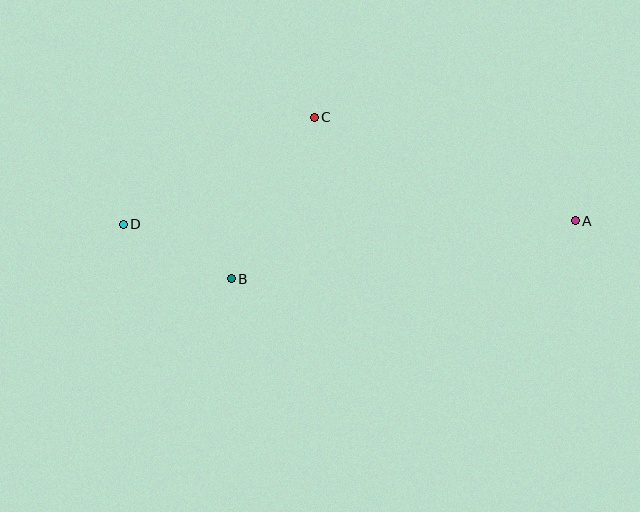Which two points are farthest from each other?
Points A and D are farthest from each other.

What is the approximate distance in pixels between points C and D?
The distance between C and D is approximately 219 pixels.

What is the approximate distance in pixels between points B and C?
The distance between B and C is approximately 182 pixels.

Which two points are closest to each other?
Points B and D are closest to each other.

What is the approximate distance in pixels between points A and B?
The distance between A and B is approximately 349 pixels.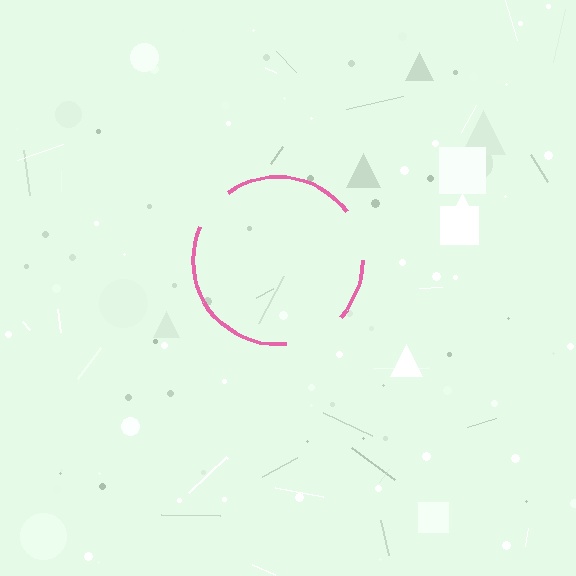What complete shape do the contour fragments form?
The contour fragments form a circle.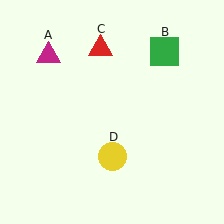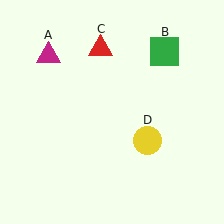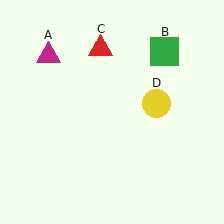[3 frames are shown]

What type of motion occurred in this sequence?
The yellow circle (object D) rotated counterclockwise around the center of the scene.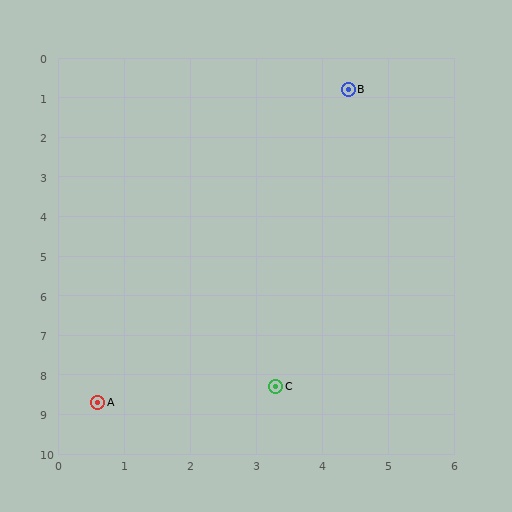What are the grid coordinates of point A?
Point A is at approximately (0.6, 8.7).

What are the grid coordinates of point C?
Point C is at approximately (3.3, 8.3).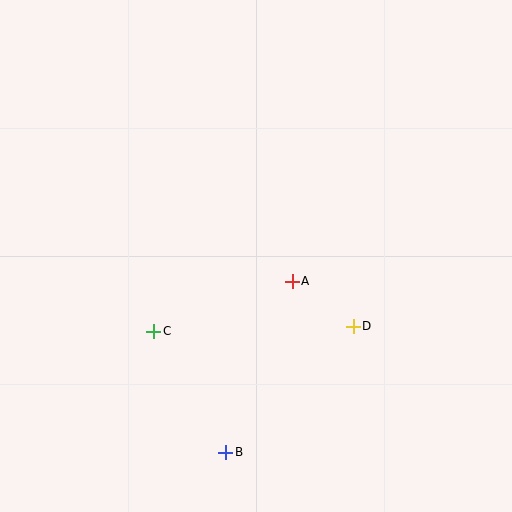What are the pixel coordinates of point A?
Point A is at (292, 281).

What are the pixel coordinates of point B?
Point B is at (226, 452).